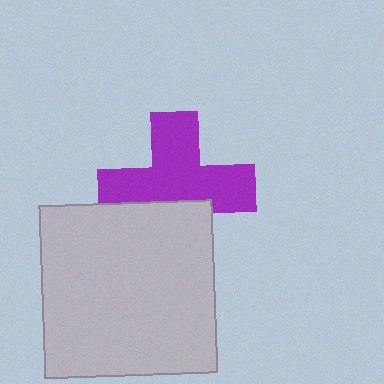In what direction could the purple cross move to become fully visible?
The purple cross could move up. That would shift it out from behind the light gray square entirely.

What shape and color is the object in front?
The object in front is a light gray square.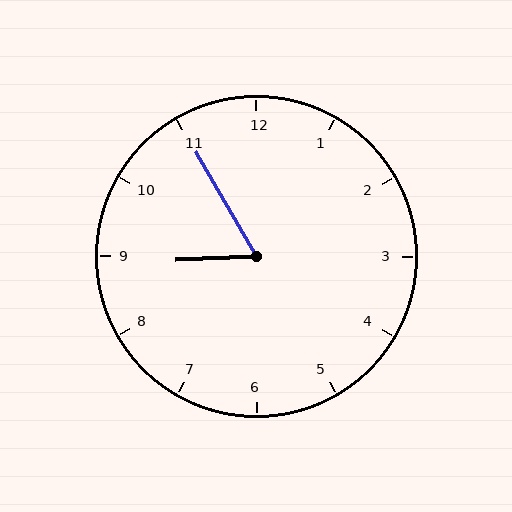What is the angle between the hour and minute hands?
Approximately 62 degrees.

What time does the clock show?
8:55.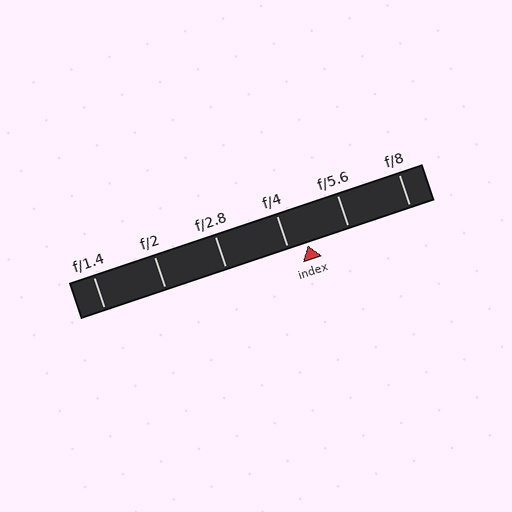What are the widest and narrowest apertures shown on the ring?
The widest aperture shown is f/1.4 and the narrowest is f/8.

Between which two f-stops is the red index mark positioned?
The index mark is between f/4 and f/5.6.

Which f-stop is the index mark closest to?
The index mark is closest to f/4.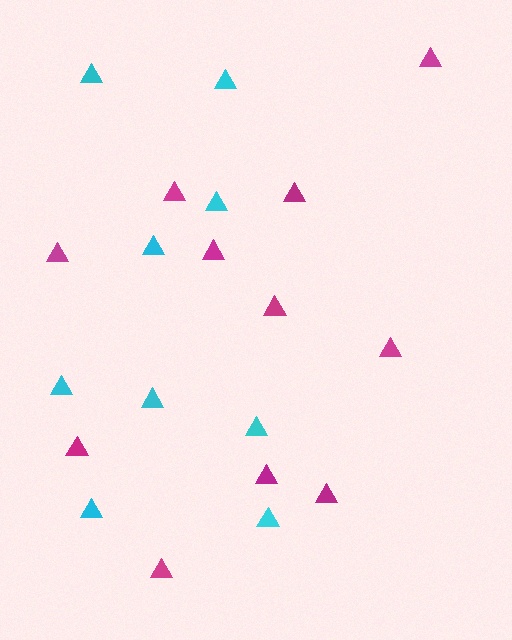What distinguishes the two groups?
There are 2 groups: one group of cyan triangles (9) and one group of magenta triangles (11).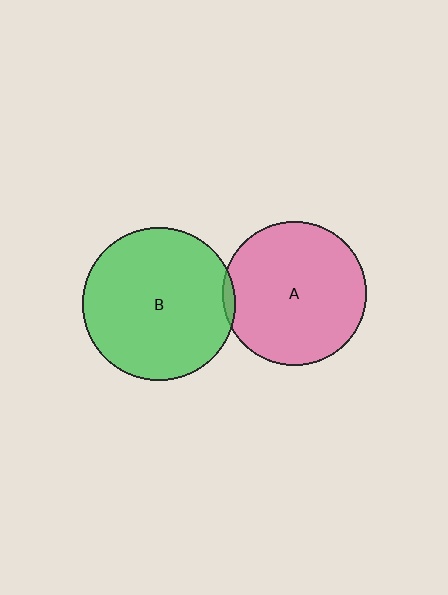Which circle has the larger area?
Circle B (green).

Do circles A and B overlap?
Yes.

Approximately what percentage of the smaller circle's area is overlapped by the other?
Approximately 5%.